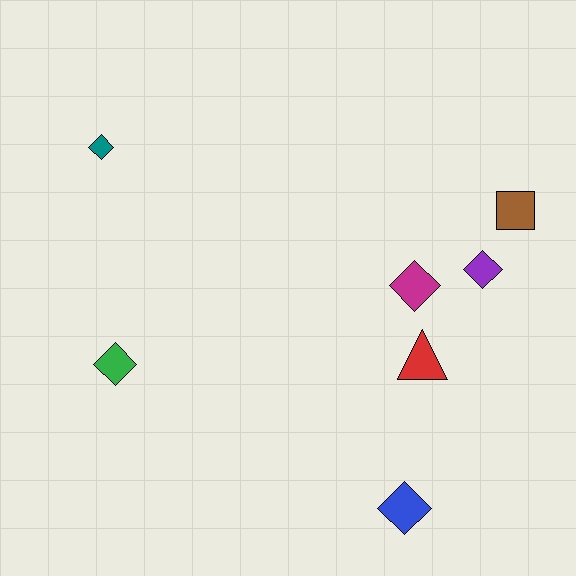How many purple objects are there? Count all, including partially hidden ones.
There is 1 purple object.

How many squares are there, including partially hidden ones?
There is 1 square.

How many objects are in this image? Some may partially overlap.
There are 7 objects.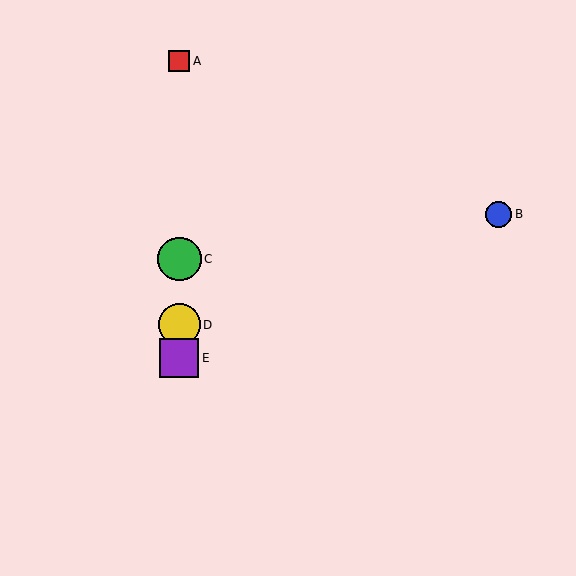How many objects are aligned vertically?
4 objects (A, C, D, E) are aligned vertically.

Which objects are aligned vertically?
Objects A, C, D, E are aligned vertically.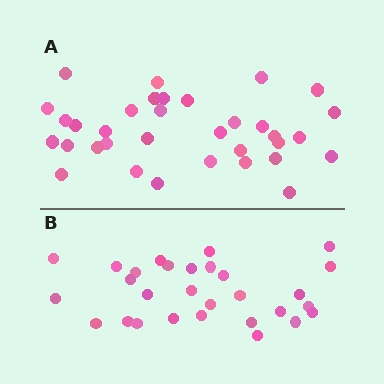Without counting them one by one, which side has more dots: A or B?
Region A (the top region) has more dots.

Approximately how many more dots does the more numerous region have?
Region A has about 5 more dots than region B.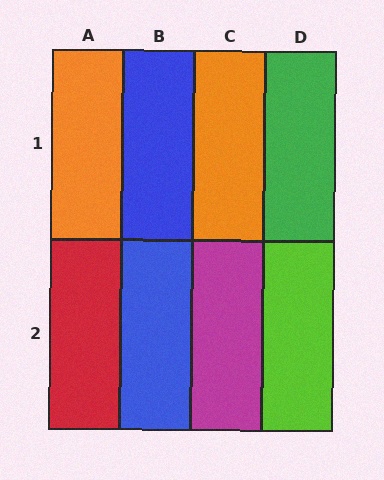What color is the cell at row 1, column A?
Orange.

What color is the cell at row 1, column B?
Blue.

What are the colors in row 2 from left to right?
Red, blue, magenta, lime.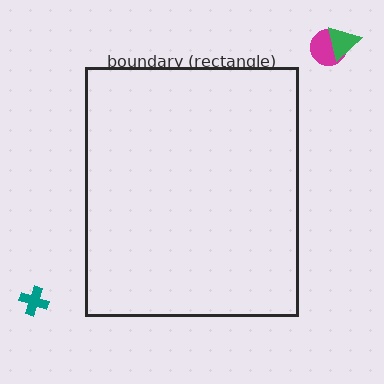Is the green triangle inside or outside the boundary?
Outside.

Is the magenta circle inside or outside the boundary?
Outside.